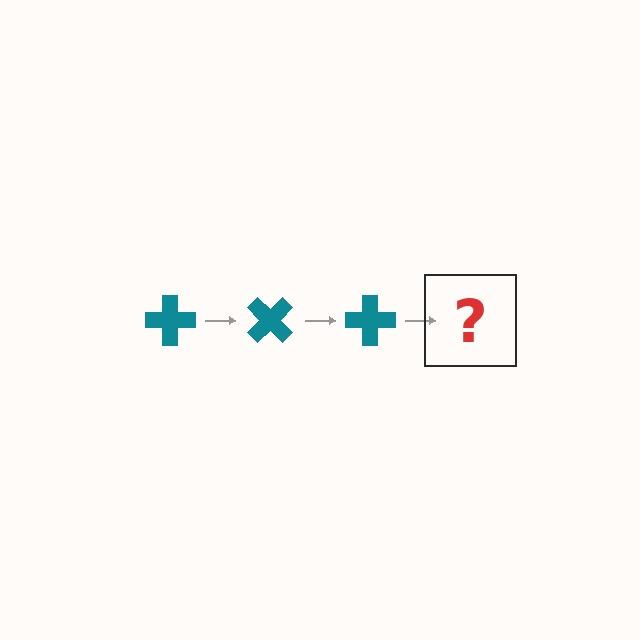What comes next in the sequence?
The next element should be a teal cross rotated 135 degrees.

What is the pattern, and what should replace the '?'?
The pattern is that the cross rotates 45 degrees each step. The '?' should be a teal cross rotated 135 degrees.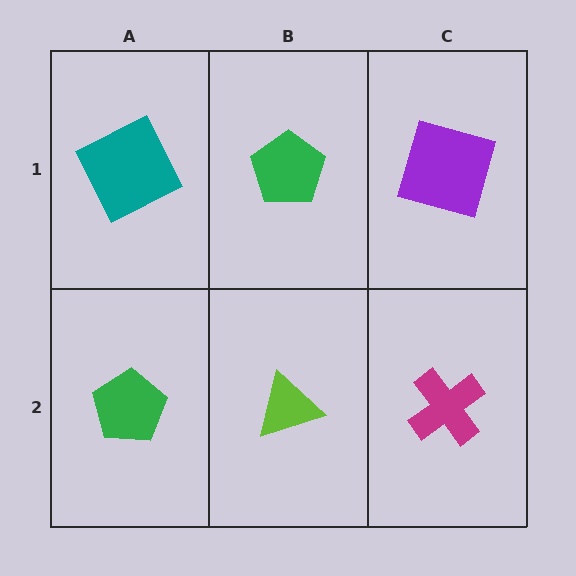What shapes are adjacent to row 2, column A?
A teal square (row 1, column A), a lime triangle (row 2, column B).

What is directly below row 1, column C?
A magenta cross.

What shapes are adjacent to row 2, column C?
A purple square (row 1, column C), a lime triangle (row 2, column B).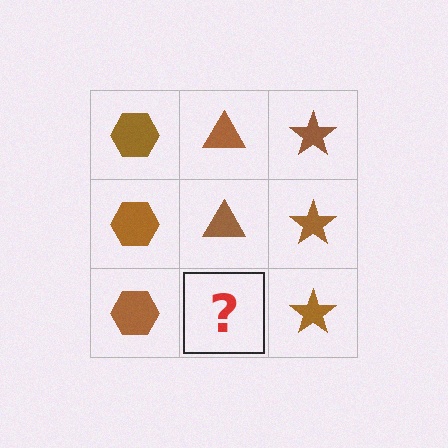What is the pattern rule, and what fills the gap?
The rule is that each column has a consistent shape. The gap should be filled with a brown triangle.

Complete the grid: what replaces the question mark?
The question mark should be replaced with a brown triangle.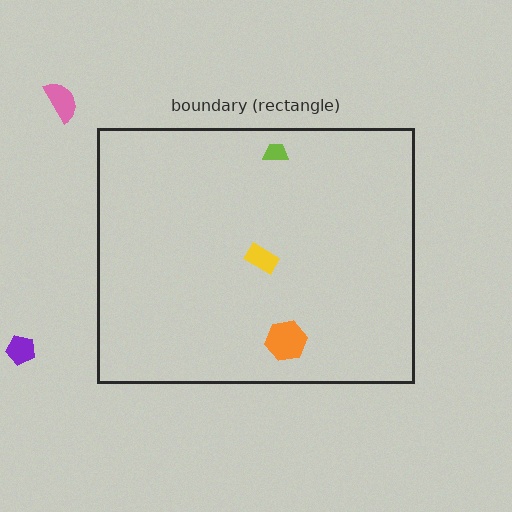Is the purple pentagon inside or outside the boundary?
Outside.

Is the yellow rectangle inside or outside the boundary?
Inside.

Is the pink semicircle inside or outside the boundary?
Outside.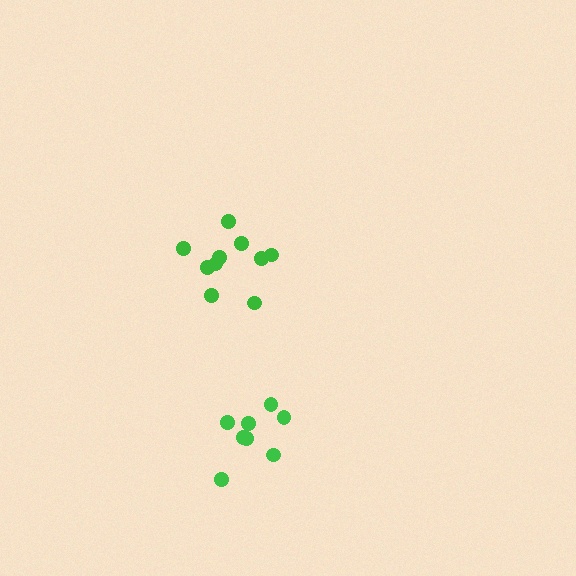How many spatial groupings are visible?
There are 2 spatial groupings.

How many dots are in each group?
Group 1: 10 dots, Group 2: 8 dots (18 total).